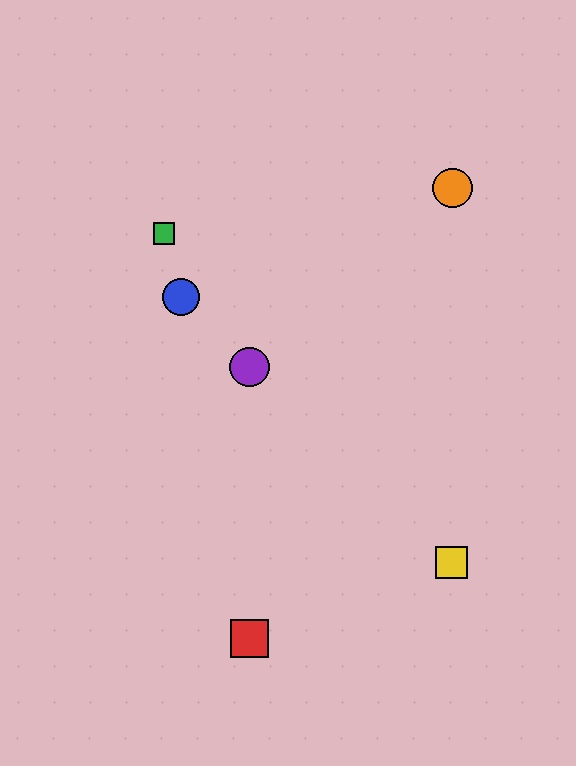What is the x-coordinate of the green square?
The green square is at x≈164.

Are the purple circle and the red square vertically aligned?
Yes, both are at x≈250.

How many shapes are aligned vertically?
2 shapes (the red square, the purple circle) are aligned vertically.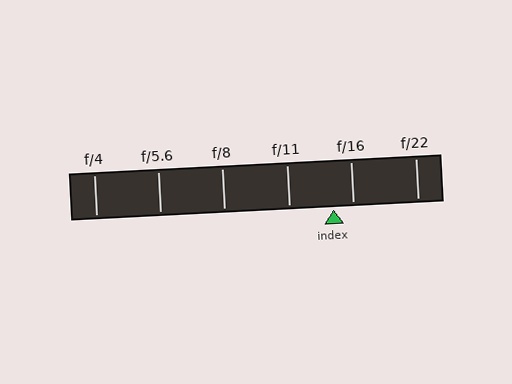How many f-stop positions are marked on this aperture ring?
There are 6 f-stop positions marked.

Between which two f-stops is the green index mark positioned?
The index mark is between f/11 and f/16.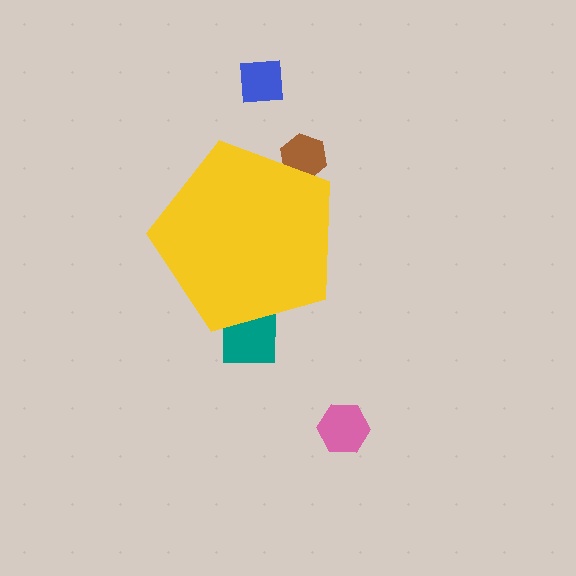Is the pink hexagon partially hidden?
No, the pink hexagon is fully visible.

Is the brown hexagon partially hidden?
Yes, the brown hexagon is partially hidden behind the yellow pentagon.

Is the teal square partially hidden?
Yes, the teal square is partially hidden behind the yellow pentagon.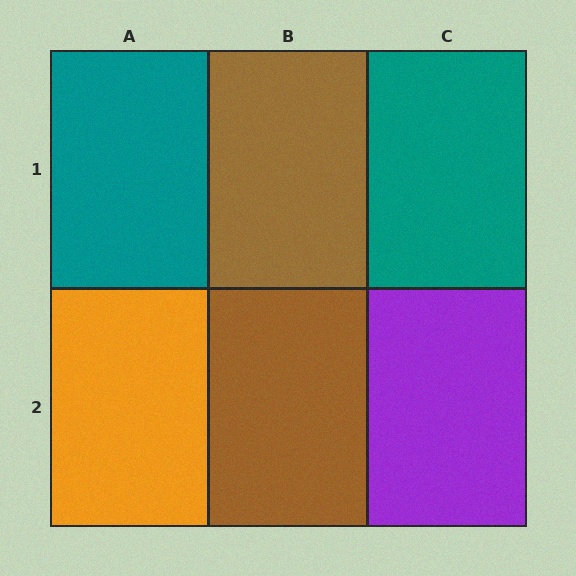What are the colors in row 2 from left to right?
Orange, brown, purple.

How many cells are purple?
1 cell is purple.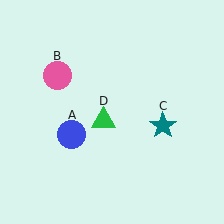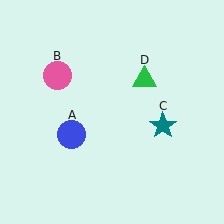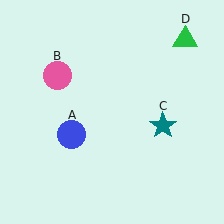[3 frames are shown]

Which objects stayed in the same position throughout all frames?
Blue circle (object A) and pink circle (object B) and teal star (object C) remained stationary.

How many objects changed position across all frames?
1 object changed position: green triangle (object D).